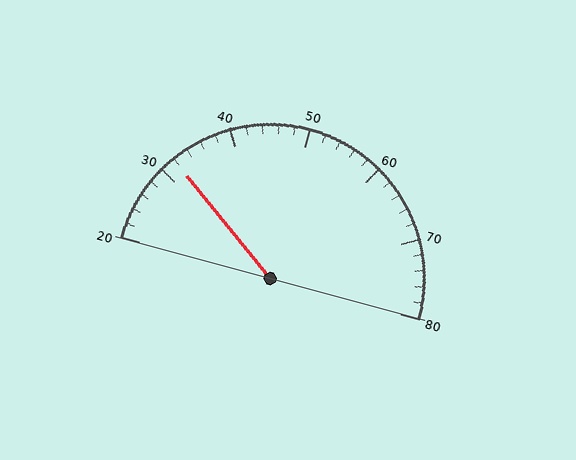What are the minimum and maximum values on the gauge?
The gauge ranges from 20 to 80.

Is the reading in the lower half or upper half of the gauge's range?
The reading is in the lower half of the range (20 to 80).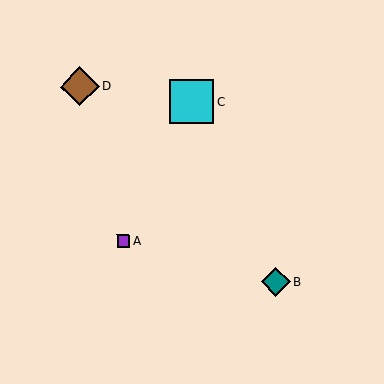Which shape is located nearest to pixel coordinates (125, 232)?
The purple square (labeled A) at (123, 241) is nearest to that location.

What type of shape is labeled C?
Shape C is a cyan square.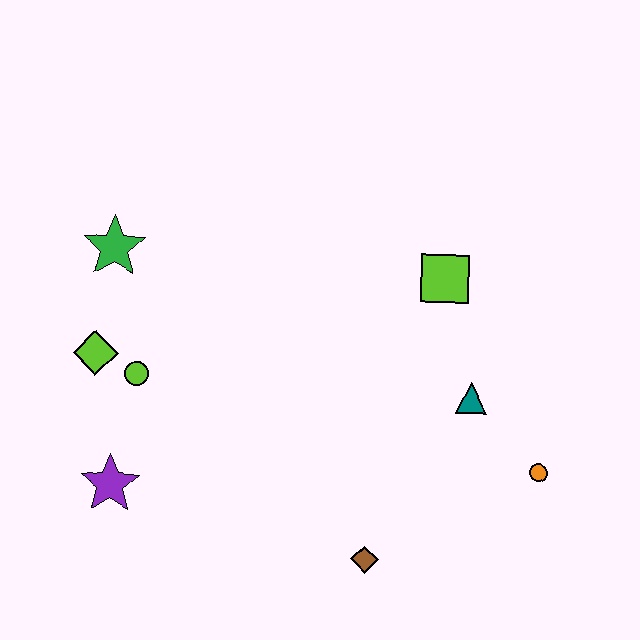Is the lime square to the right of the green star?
Yes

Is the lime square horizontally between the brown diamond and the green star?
No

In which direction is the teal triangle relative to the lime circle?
The teal triangle is to the right of the lime circle.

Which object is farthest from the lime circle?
The orange circle is farthest from the lime circle.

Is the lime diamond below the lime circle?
No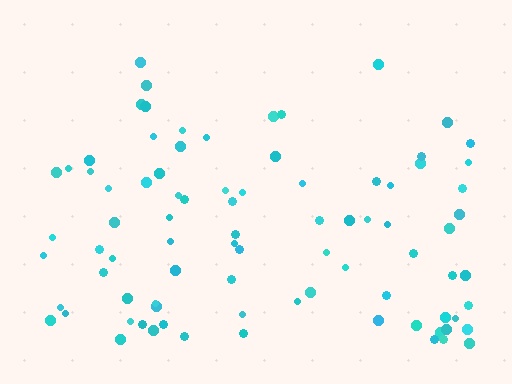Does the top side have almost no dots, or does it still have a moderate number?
Still a moderate number, just noticeably fewer than the bottom.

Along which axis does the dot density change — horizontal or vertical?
Vertical.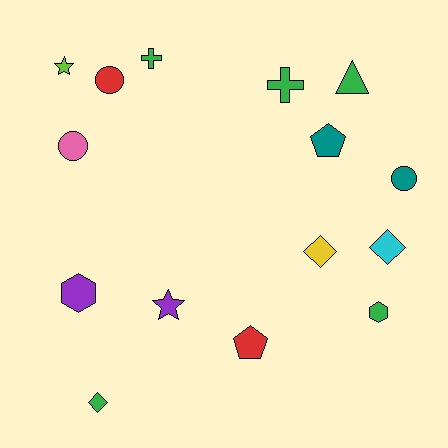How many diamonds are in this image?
There are 3 diamonds.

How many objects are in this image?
There are 15 objects.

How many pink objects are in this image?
There is 1 pink object.